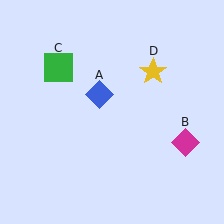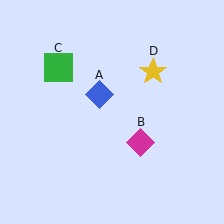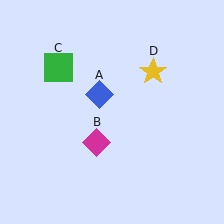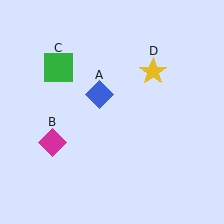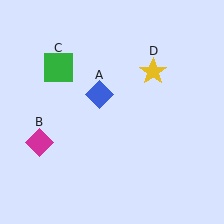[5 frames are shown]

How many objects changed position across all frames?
1 object changed position: magenta diamond (object B).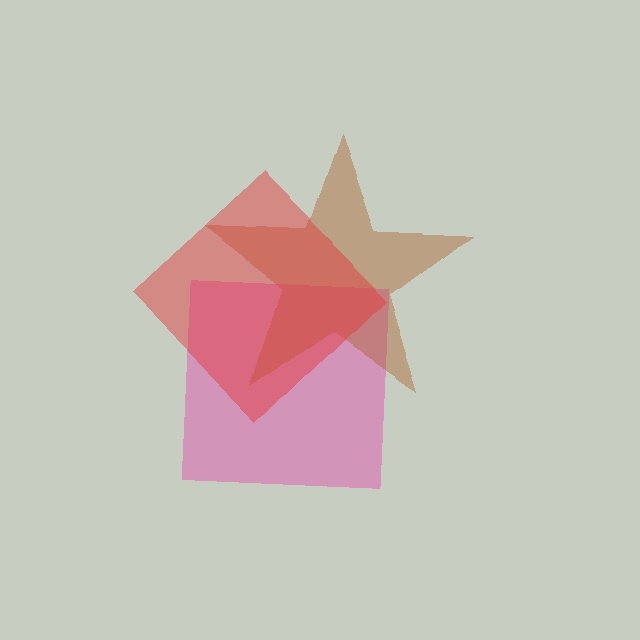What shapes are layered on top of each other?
The layered shapes are: a pink square, a brown star, a red diamond.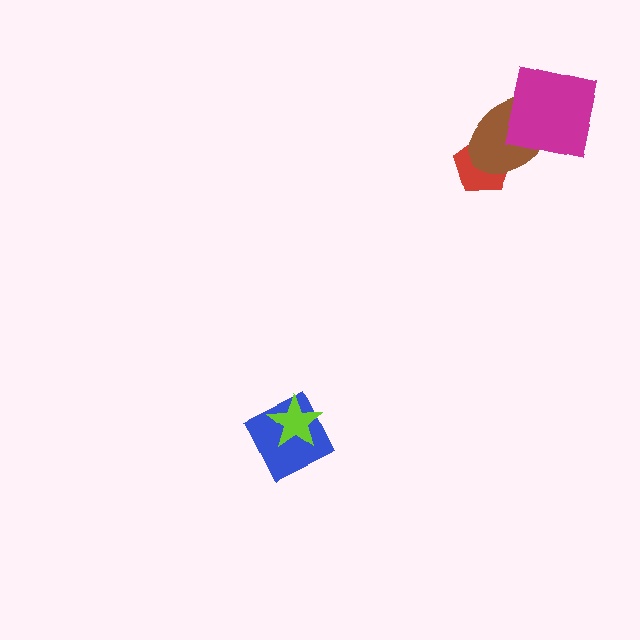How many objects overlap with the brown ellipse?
2 objects overlap with the brown ellipse.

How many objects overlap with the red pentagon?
1 object overlaps with the red pentagon.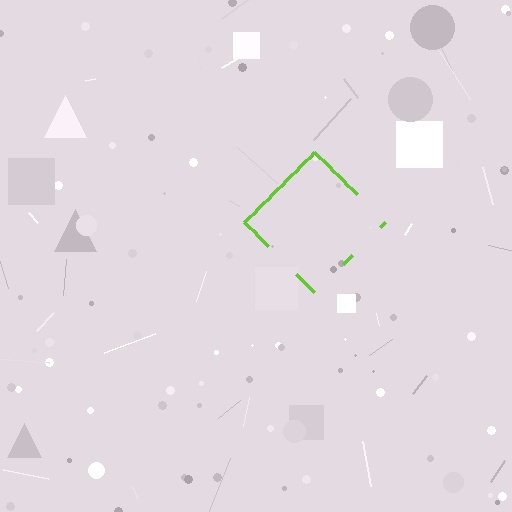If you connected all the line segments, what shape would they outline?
They would outline a diamond.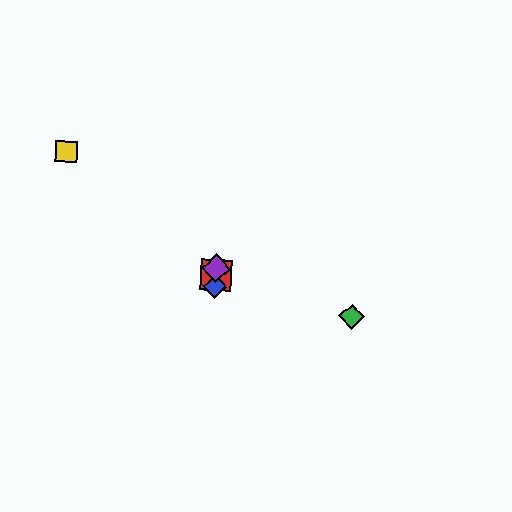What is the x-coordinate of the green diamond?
The green diamond is at x≈352.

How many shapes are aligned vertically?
3 shapes (the red square, the blue diamond, the purple diamond) are aligned vertically.